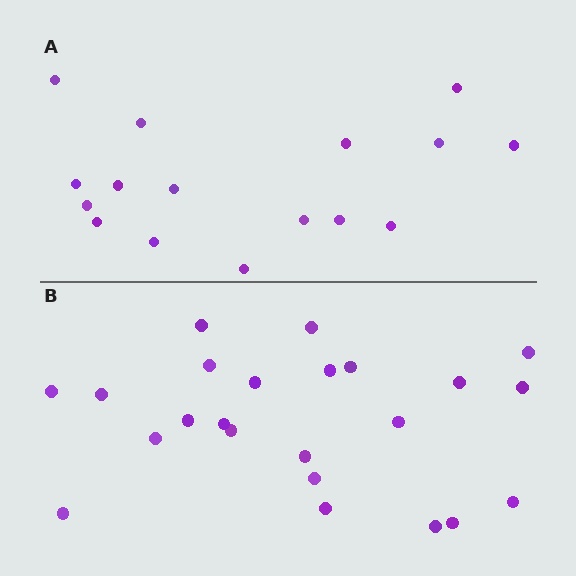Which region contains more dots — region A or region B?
Region B (the bottom region) has more dots.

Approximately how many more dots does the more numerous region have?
Region B has roughly 8 or so more dots than region A.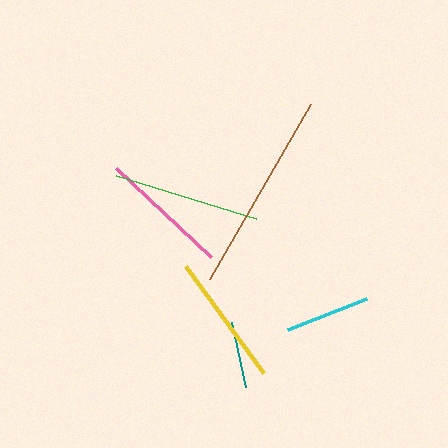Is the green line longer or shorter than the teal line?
The green line is longer than the teal line.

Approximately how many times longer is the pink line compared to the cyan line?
The pink line is approximately 1.5 times the length of the cyan line.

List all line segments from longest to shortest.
From longest to shortest: brown, green, yellow, pink, cyan, teal.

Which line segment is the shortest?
The teal line is the shortest at approximately 66 pixels.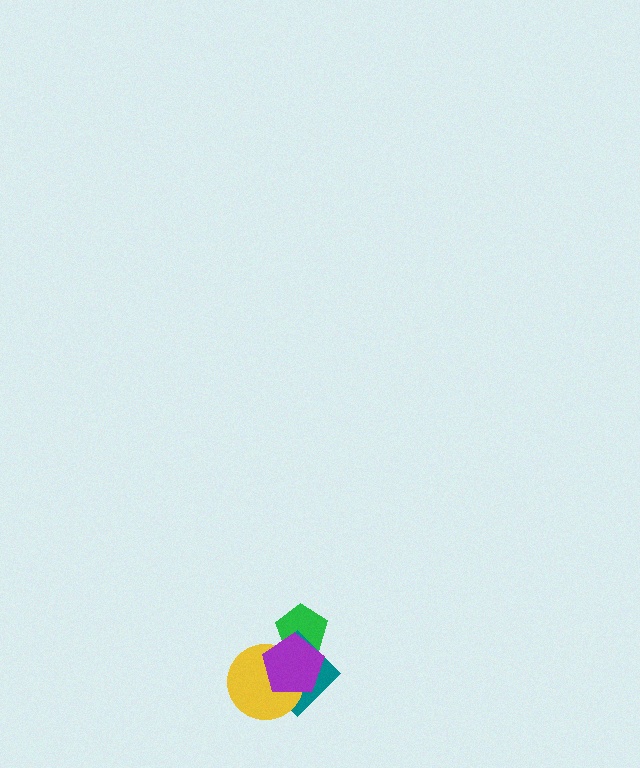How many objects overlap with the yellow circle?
2 objects overlap with the yellow circle.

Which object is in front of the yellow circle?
The purple pentagon is in front of the yellow circle.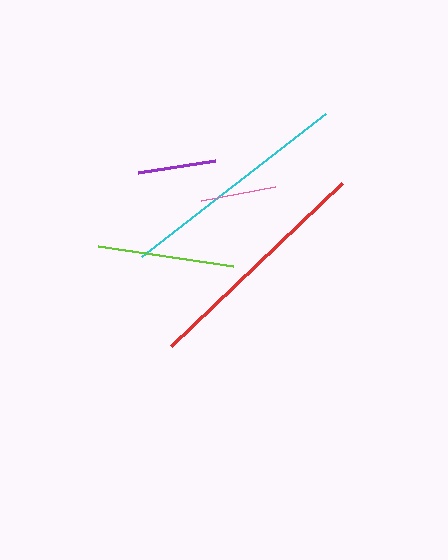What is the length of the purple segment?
The purple segment is approximately 78 pixels long.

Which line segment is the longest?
The red line is the longest at approximately 236 pixels.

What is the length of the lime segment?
The lime segment is approximately 137 pixels long.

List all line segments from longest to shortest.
From longest to shortest: red, cyan, lime, purple, pink.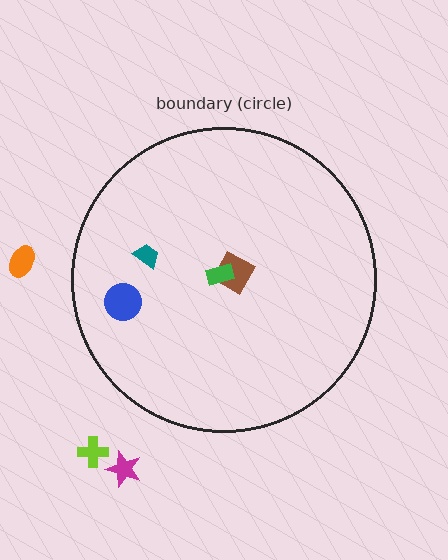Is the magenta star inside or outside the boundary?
Outside.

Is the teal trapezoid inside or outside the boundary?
Inside.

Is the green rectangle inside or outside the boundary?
Inside.